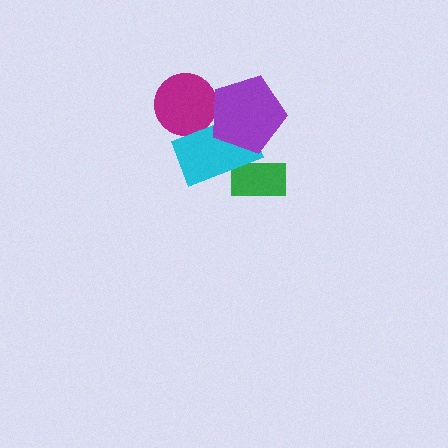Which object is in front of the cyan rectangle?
The purple pentagon is in front of the cyan rectangle.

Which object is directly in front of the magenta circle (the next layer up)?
The cyan rectangle is directly in front of the magenta circle.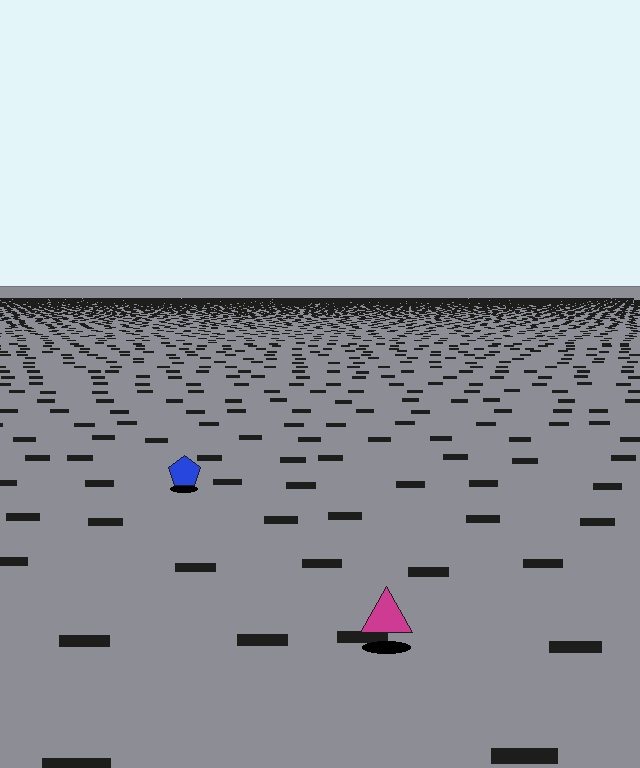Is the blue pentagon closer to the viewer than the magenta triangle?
No. The magenta triangle is closer — you can tell from the texture gradient: the ground texture is coarser near it.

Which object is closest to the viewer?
The magenta triangle is closest. The texture marks near it are larger and more spread out.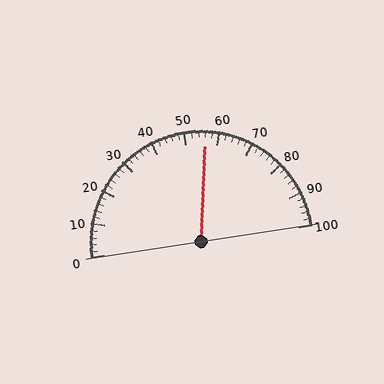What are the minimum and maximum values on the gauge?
The gauge ranges from 0 to 100.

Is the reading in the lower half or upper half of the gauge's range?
The reading is in the upper half of the range (0 to 100).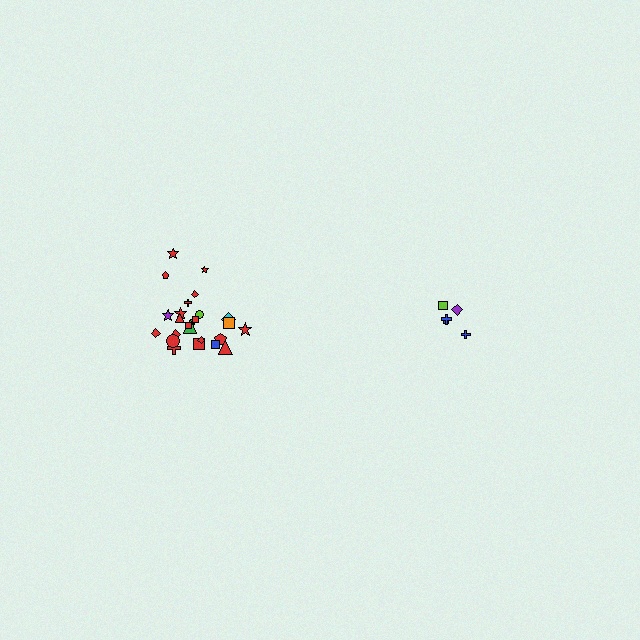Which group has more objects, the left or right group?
The left group.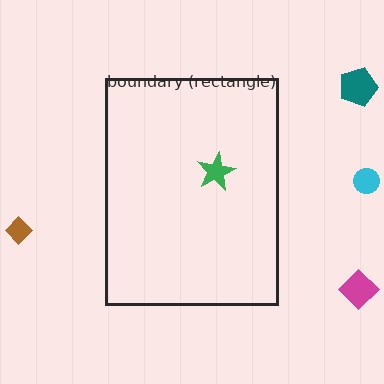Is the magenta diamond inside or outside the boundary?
Outside.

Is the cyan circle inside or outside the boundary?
Outside.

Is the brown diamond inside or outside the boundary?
Outside.